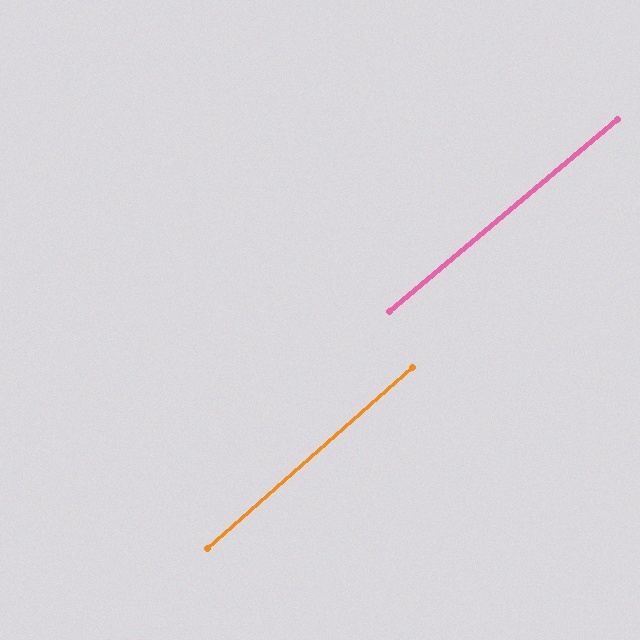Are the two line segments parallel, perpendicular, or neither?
Parallel — their directions differ by only 1.4°.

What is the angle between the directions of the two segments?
Approximately 1 degree.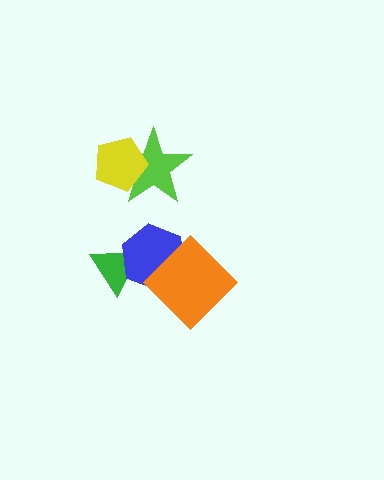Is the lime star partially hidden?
Yes, it is partially covered by another shape.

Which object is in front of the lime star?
The yellow pentagon is in front of the lime star.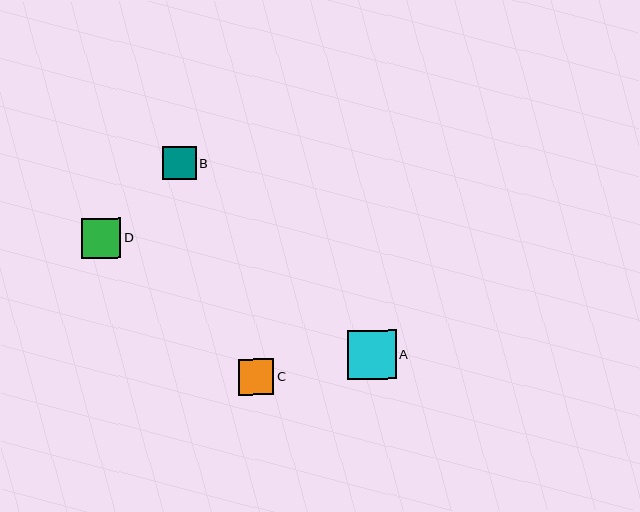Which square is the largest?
Square A is the largest with a size of approximately 49 pixels.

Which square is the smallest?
Square B is the smallest with a size of approximately 34 pixels.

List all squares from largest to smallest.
From largest to smallest: A, D, C, B.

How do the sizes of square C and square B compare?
Square C and square B are approximately the same size.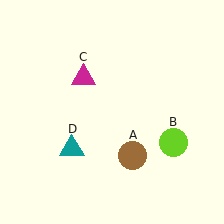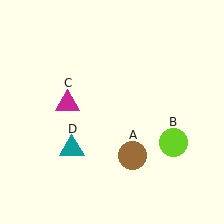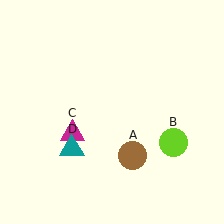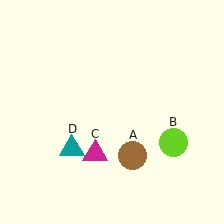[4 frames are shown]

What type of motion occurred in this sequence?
The magenta triangle (object C) rotated counterclockwise around the center of the scene.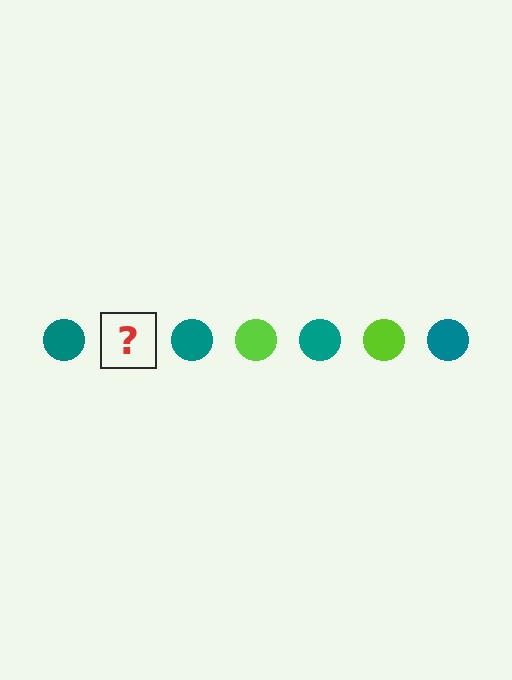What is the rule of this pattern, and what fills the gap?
The rule is that the pattern cycles through teal, lime circles. The gap should be filled with a lime circle.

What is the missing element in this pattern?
The missing element is a lime circle.